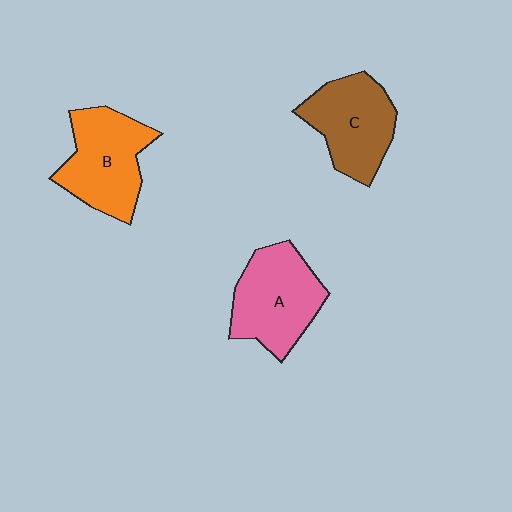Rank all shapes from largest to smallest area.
From largest to smallest: A (pink), B (orange), C (brown).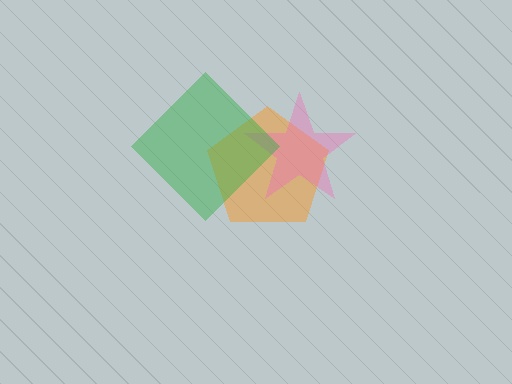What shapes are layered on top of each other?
The layered shapes are: an orange pentagon, a pink star, a green diamond.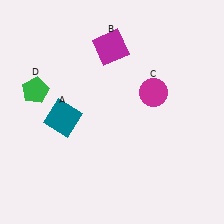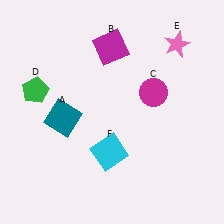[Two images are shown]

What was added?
A pink star (E), a cyan square (F) were added in Image 2.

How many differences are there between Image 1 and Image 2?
There are 2 differences between the two images.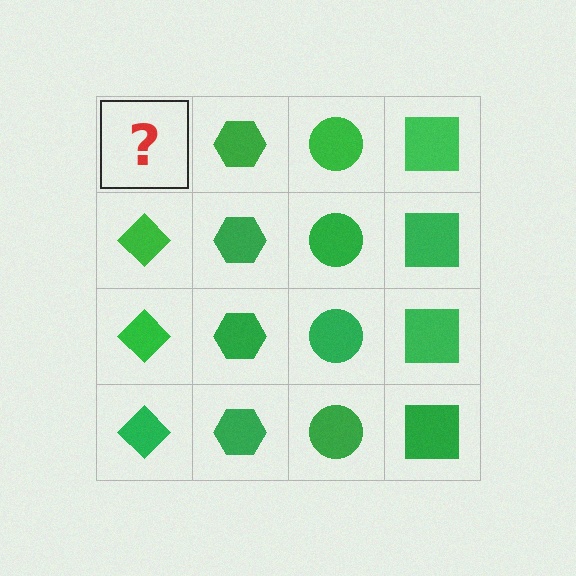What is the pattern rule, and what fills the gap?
The rule is that each column has a consistent shape. The gap should be filled with a green diamond.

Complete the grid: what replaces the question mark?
The question mark should be replaced with a green diamond.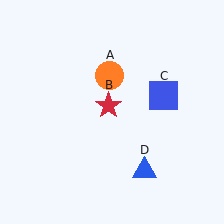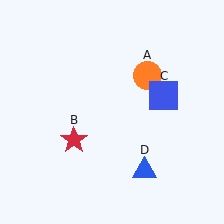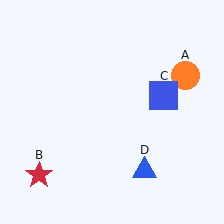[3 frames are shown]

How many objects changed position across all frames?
2 objects changed position: orange circle (object A), red star (object B).